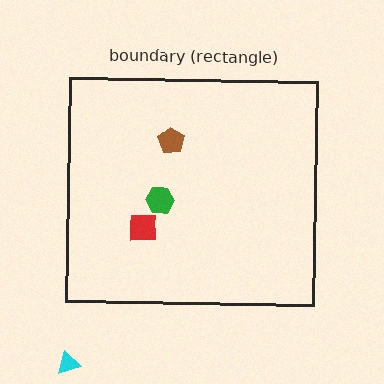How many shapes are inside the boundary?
3 inside, 1 outside.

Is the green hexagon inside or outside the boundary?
Inside.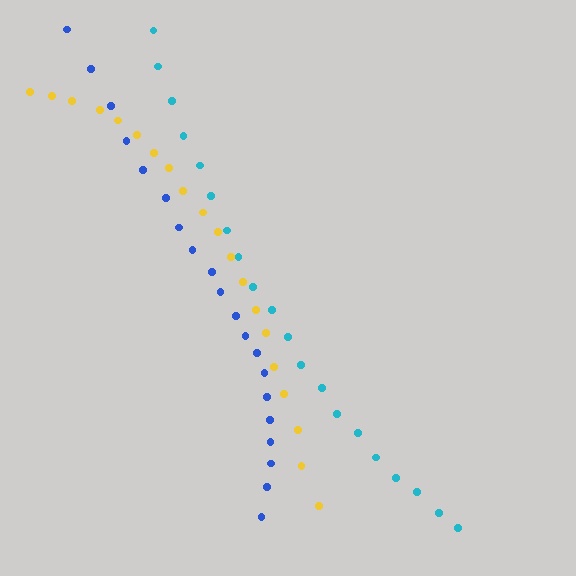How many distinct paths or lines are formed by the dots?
There are 3 distinct paths.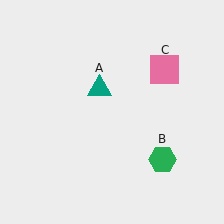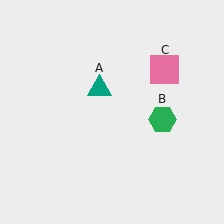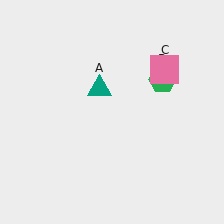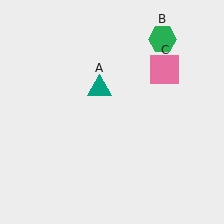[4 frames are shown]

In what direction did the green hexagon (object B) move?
The green hexagon (object B) moved up.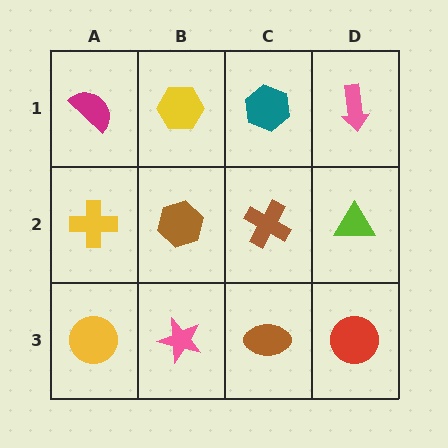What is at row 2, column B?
A brown hexagon.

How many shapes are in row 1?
4 shapes.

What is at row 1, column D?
A pink arrow.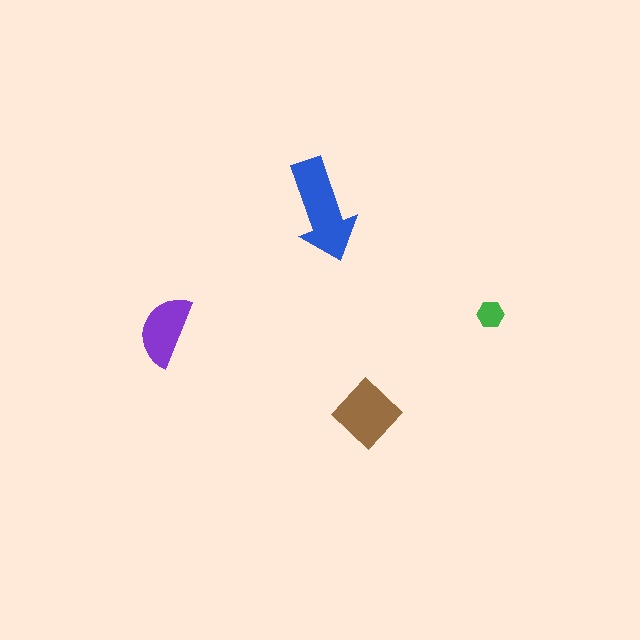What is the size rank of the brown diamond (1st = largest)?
2nd.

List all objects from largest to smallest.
The blue arrow, the brown diamond, the purple semicircle, the green hexagon.